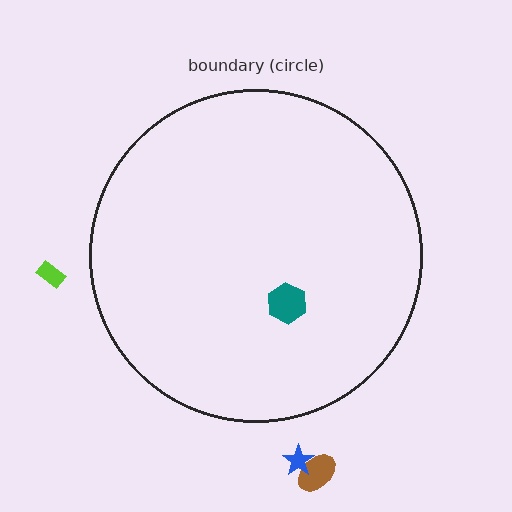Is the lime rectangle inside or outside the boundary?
Outside.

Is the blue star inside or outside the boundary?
Outside.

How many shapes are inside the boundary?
1 inside, 3 outside.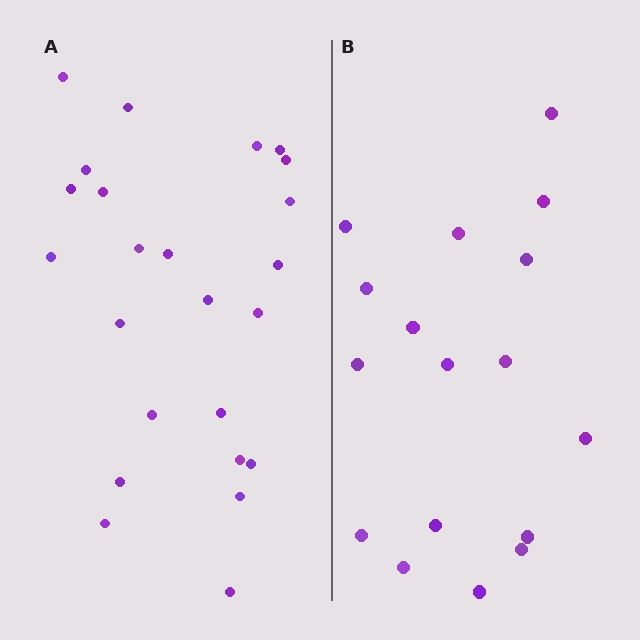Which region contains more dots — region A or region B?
Region A (the left region) has more dots.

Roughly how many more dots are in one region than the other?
Region A has roughly 8 or so more dots than region B.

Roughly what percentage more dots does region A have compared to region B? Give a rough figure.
About 40% more.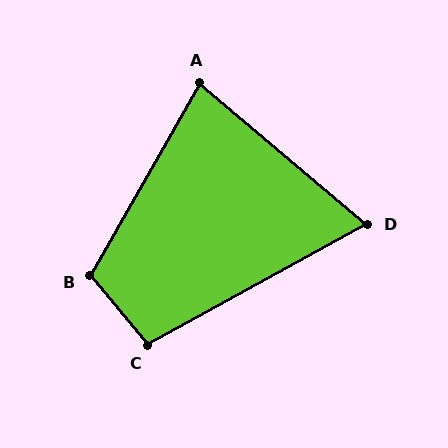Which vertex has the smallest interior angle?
D, at approximately 69 degrees.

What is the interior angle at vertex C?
Approximately 101 degrees (obtuse).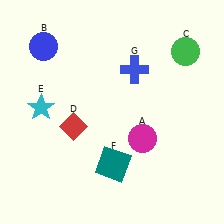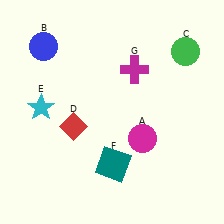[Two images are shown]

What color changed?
The cross (G) changed from blue in Image 1 to magenta in Image 2.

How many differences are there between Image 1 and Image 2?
There is 1 difference between the two images.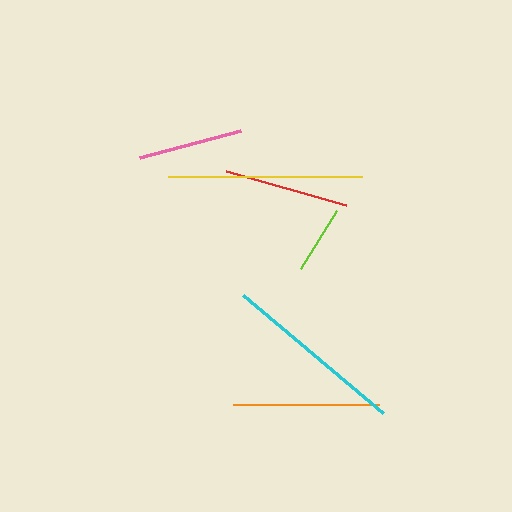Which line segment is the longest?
The yellow line is the longest at approximately 194 pixels.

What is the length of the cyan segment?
The cyan segment is approximately 183 pixels long.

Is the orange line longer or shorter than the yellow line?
The yellow line is longer than the orange line.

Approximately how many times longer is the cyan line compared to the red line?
The cyan line is approximately 1.5 times the length of the red line.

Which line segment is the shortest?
The lime line is the shortest at approximately 68 pixels.